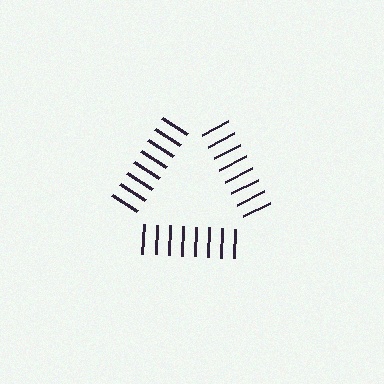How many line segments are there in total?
24 — 8 along each of the 3 edges.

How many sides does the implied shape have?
3 sides — the line-ends trace a triangle.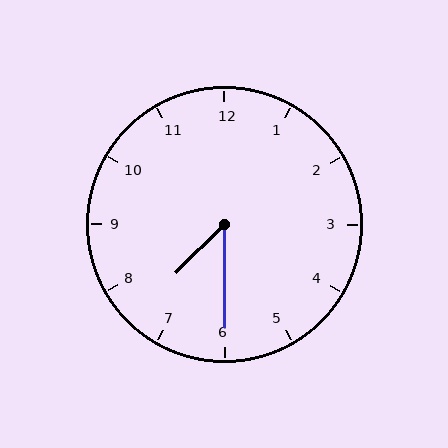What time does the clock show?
7:30.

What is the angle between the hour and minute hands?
Approximately 45 degrees.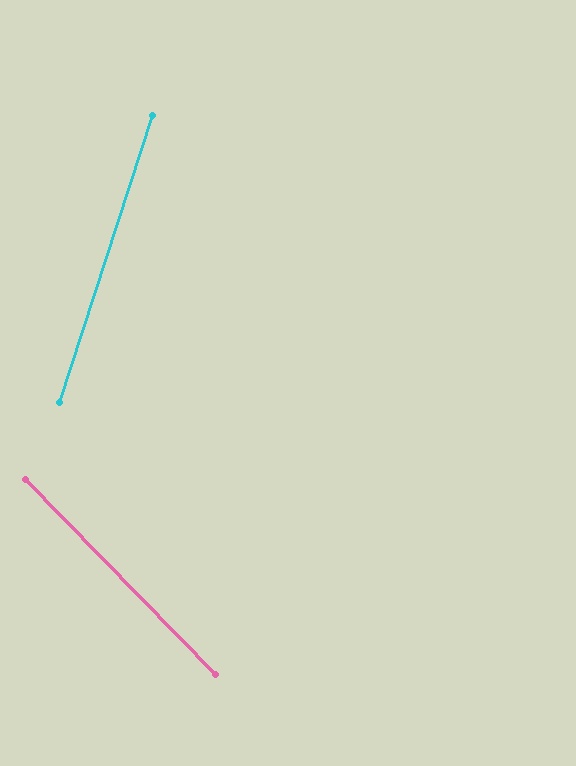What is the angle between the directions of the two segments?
Approximately 62 degrees.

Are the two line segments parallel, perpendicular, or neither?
Neither parallel nor perpendicular — they differ by about 62°.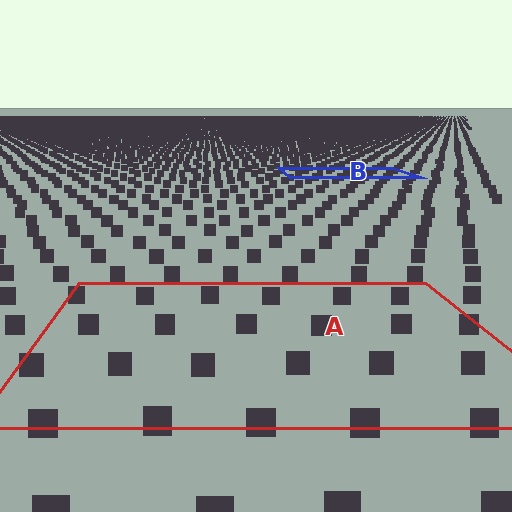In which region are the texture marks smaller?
The texture marks are smaller in region B, because it is farther away.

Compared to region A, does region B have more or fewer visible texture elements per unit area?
Region B has more texture elements per unit area — they are packed more densely because it is farther away.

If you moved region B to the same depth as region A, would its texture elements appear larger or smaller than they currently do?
They would appear larger. At a closer depth, the same texture elements are projected at a bigger on-screen size.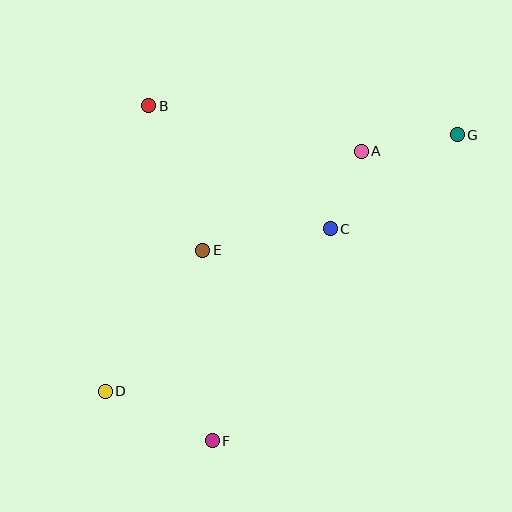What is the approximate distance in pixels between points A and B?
The distance between A and B is approximately 217 pixels.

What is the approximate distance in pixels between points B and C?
The distance between B and C is approximately 219 pixels.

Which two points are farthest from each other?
Points D and G are farthest from each other.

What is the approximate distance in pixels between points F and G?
The distance between F and G is approximately 392 pixels.